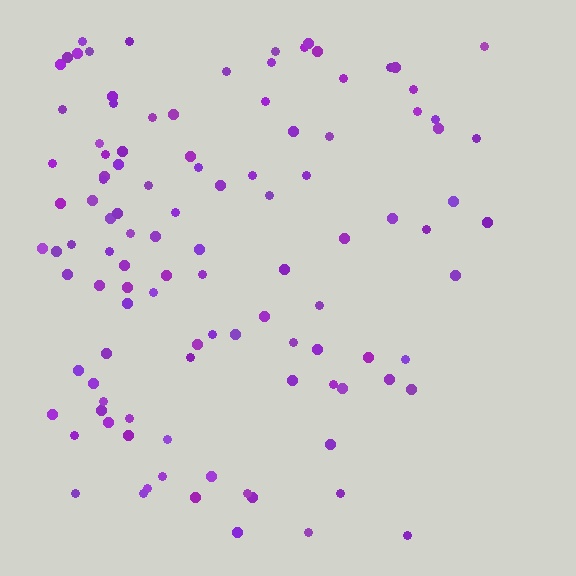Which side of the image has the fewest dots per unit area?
The right.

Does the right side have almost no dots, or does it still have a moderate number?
Still a moderate number, just noticeably fewer than the left.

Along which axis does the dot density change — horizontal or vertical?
Horizontal.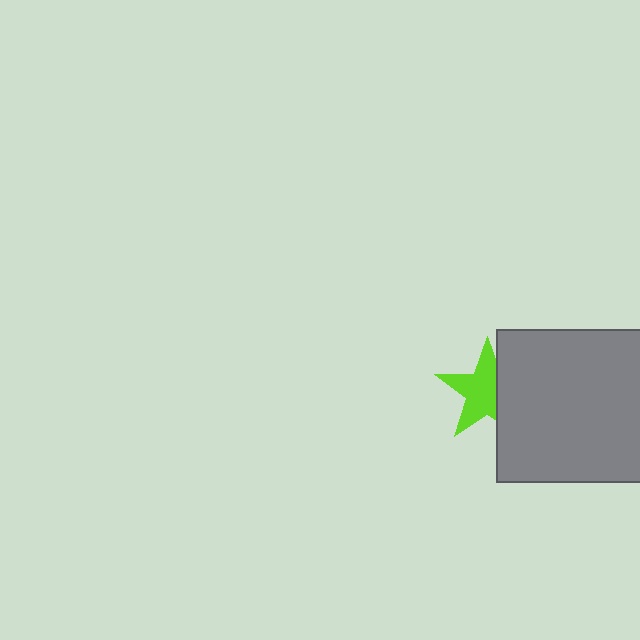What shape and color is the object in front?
The object in front is a gray rectangle.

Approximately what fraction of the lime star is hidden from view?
Roughly 35% of the lime star is hidden behind the gray rectangle.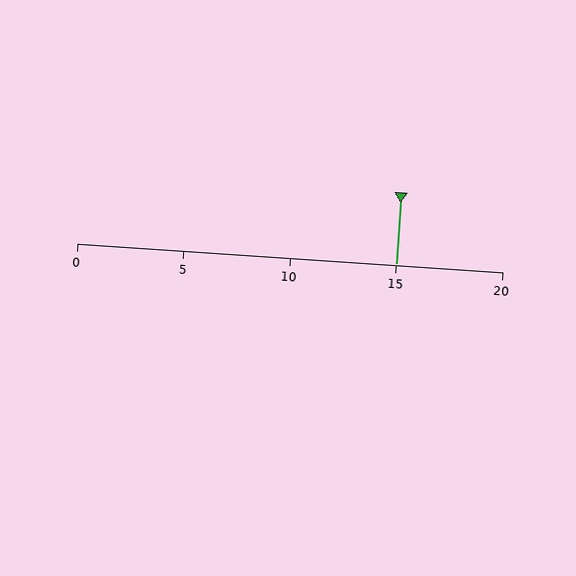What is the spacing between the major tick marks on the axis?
The major ticks are spaced 5 apart.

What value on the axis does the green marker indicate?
The marker indicates approximately 15.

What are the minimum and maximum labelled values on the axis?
The axis runs from 0 to 20.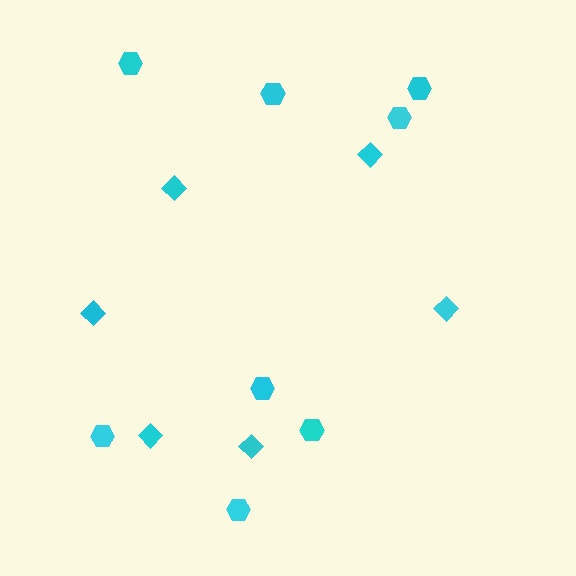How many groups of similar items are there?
There are 2 groups: one group of hexagons (8) and one group of diamonds (6).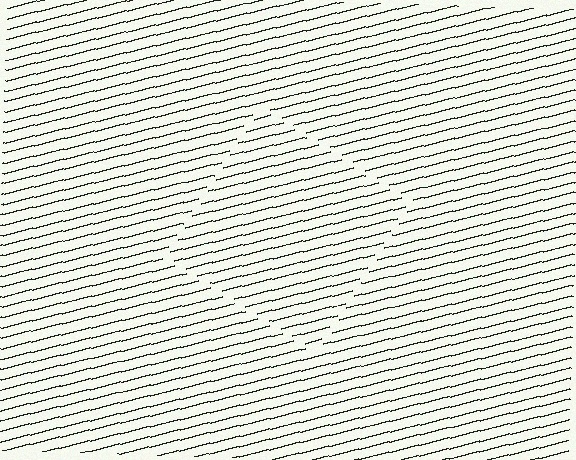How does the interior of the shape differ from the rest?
The interior of the shape contains the same grating, shifted by half a period — the contour is defined by the phase discontinuity where line-ends from the inner and outer gratings abut.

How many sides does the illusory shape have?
4 sides — the line-ends trace a square.